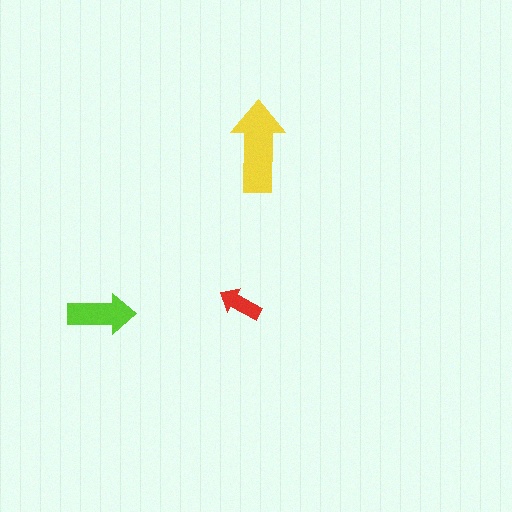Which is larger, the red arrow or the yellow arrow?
The yellow one.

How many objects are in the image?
There are 3 objects in the image.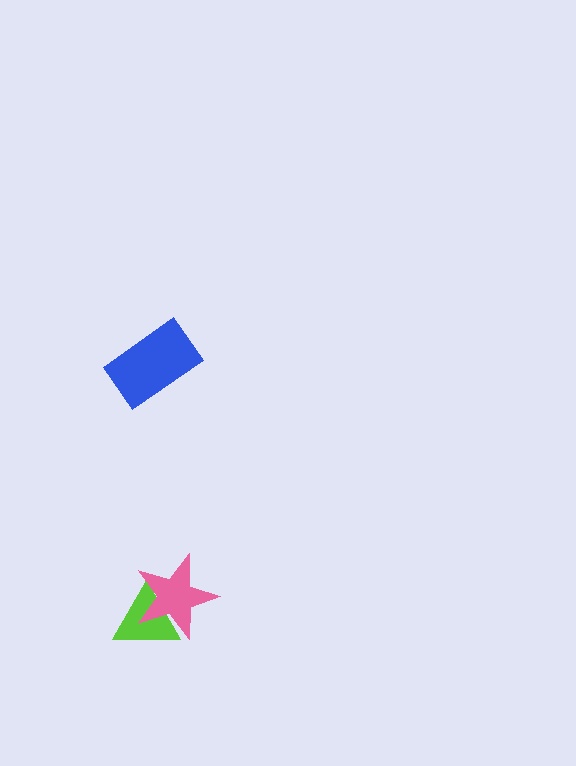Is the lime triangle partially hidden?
Yes, it is partially covered by another shape.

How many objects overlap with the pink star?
1 object overlaps with the pink star.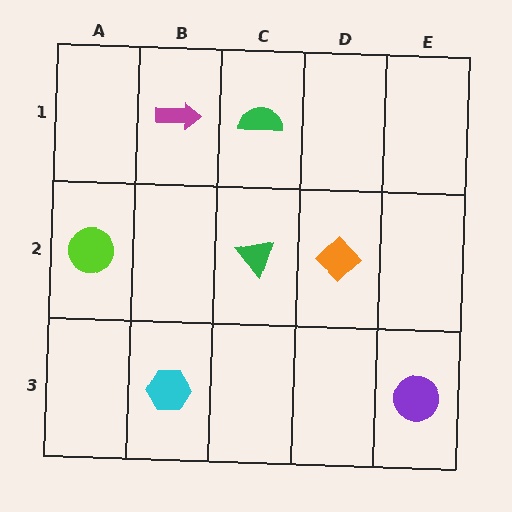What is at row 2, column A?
A lime circle.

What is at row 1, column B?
A magenta arrow.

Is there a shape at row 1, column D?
No, that cell is empty.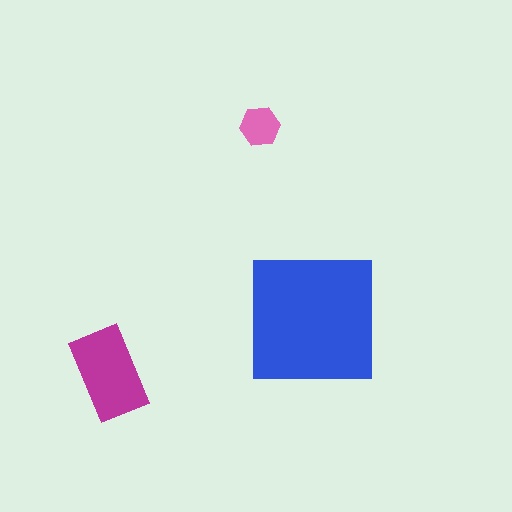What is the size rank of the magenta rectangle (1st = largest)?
2nd.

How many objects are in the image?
There are 3 objects in the image.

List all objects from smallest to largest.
The pink hexagon, the magenta rectangle, the blue square.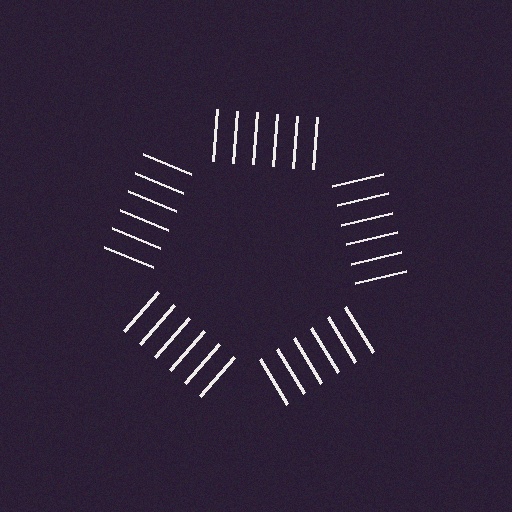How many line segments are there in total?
30 — 6 along each of the 5 edges.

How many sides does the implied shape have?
5 sides — the line-ends trace a pentagon.